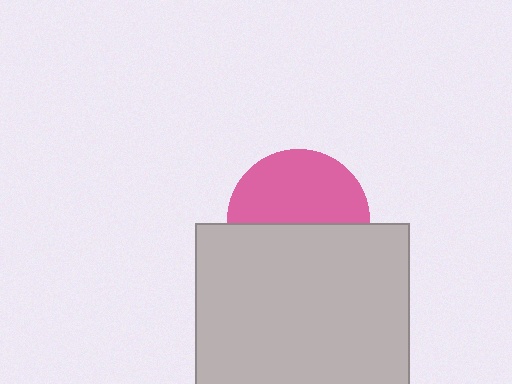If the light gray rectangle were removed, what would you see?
You would see the complete pink circle.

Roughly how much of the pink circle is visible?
About half of it is visible (roughly 53%).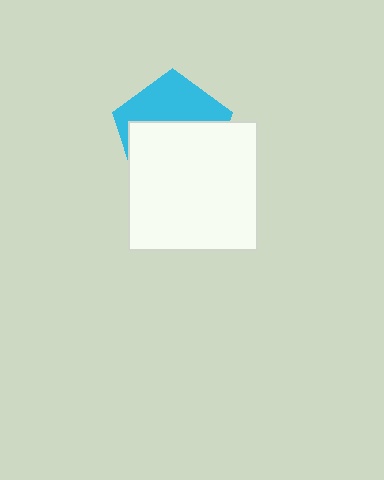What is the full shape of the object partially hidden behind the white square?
The partially hidden object is a cyan pentagon.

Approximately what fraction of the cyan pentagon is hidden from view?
Roughly 59% of the cyan pentagon is hidden behind the white square.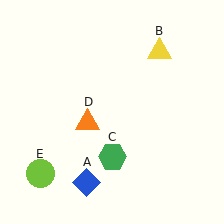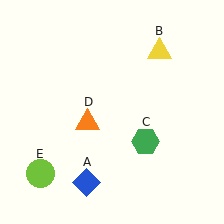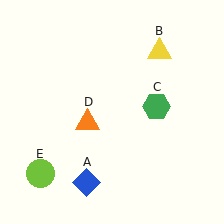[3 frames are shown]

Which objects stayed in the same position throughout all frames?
Blue diamond (object A) and yellow triangle (object B) and orange triangle (object D) and lime circle (object E) remained stationary.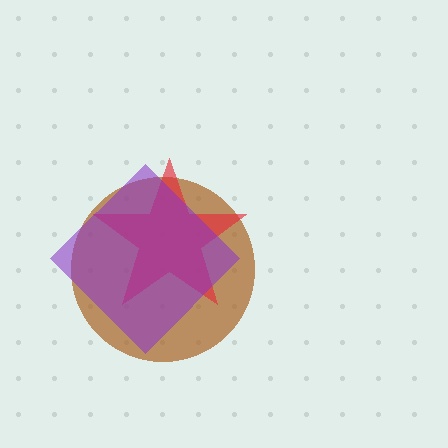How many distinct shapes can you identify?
There are 3 distinct shapes: a brown circle, a red star, a purple diamond.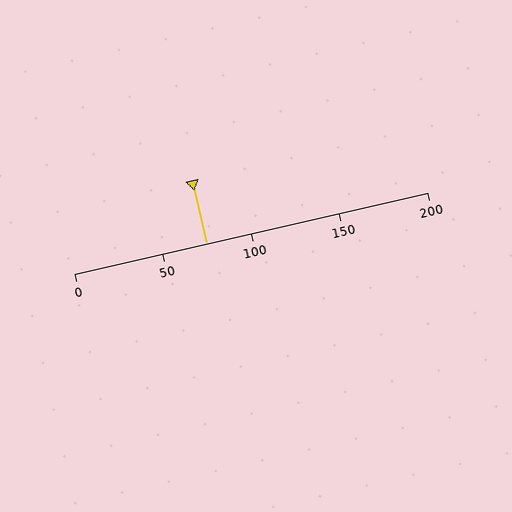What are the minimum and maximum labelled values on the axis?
The axis runs from 0 to 200.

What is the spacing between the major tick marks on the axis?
The major ticks are spaced 50 apart.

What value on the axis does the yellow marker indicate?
The marker indicates approximately 75.